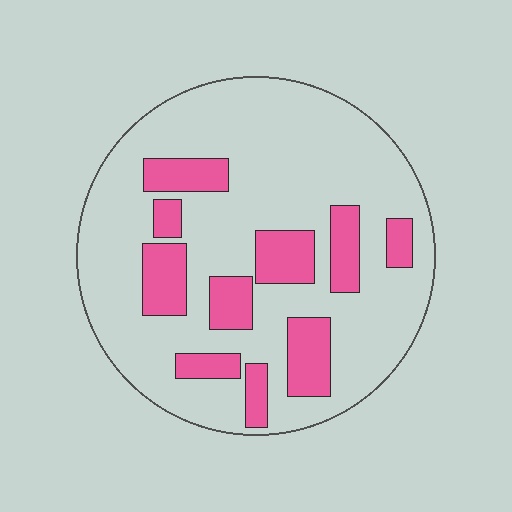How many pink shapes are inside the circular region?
10.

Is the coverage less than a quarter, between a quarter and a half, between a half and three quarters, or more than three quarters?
Less than a quarter.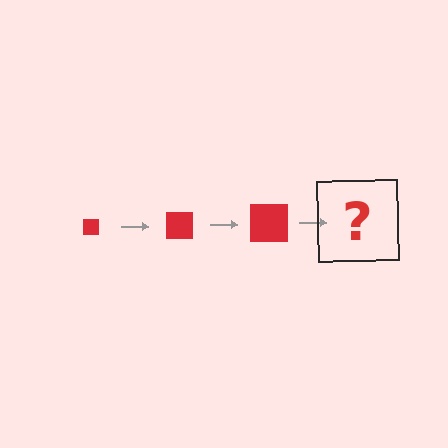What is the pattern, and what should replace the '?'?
The pattern is that the square gets progressively larger each step. The '?' should be a red square, larger than the previous one.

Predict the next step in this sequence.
The next step is a red square, larger than the previous one.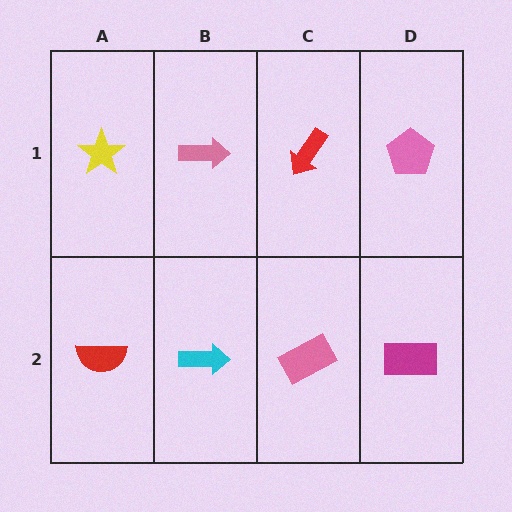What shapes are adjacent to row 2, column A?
A yellow star (row 1, column A), a cyan arrow (row 2, column B).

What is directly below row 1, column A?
A red semicircle.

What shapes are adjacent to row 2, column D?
A pink pentagon (row 1, column D), a pink rectangle (row 2, column C).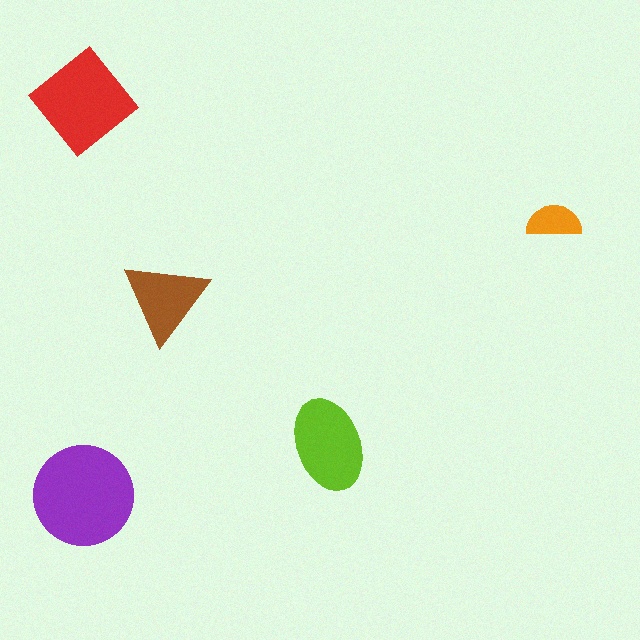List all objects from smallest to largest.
The orange semicircle, the brown triangle, the lime ellipse, the red diamond, the purple circle.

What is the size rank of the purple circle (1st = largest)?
1st.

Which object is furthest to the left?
The purple circle is leftmost.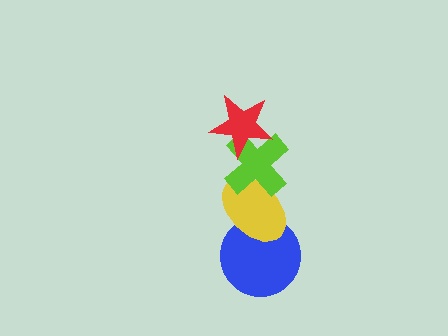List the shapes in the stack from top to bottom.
From top to bottom: the red star, the lime cross, the yellow ellipse, the blue circle.